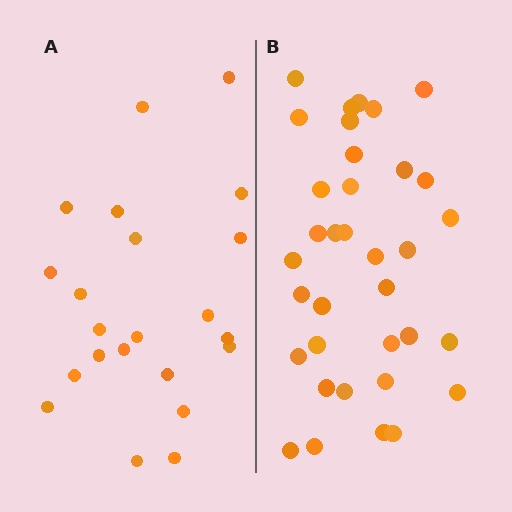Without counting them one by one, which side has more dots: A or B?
Region B (the right region) has more dots.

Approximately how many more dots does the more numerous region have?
Region B has approximately 15 more dots than region A.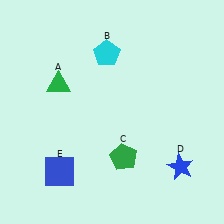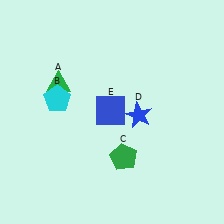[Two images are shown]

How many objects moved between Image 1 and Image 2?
3 objects moved between the two images.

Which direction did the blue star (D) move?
The blue star (D) moved up.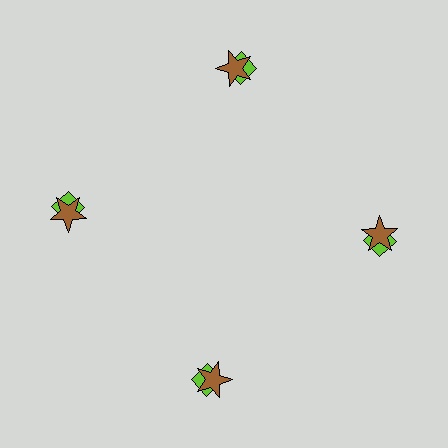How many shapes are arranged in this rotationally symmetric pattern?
There are 8 shapes, arranged in 4 groups of 2.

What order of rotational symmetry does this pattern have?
This pattern has 4-fold rotational symmetry.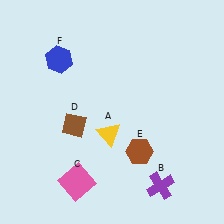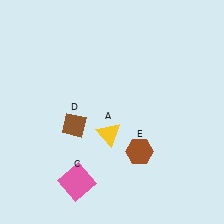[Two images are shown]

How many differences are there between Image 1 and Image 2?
There are 2 differences between the two images.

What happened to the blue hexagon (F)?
The blue hexagon (F) was removed in Image 2. It was in the top-left area of Image 1.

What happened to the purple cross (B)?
The purple cross (B) was removed in Image 2. It was in the bottom-right area of Image 1.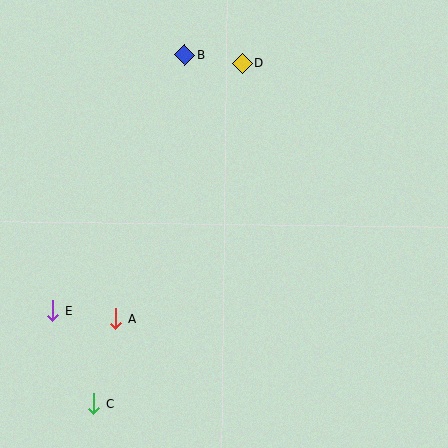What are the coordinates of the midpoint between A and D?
The midpoint between A and D is at (179, 191).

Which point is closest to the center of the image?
Point A at (116, 318) is closest to the center.